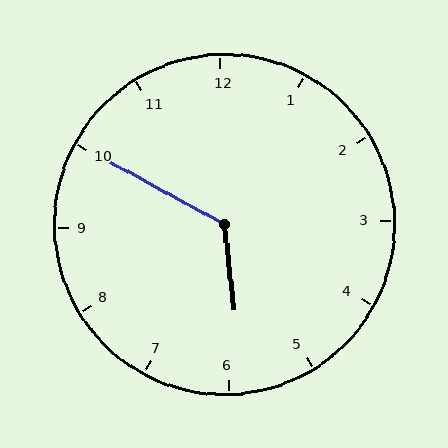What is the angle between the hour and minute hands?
Approximately 125 degrees.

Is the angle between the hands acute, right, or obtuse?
It is obtuse.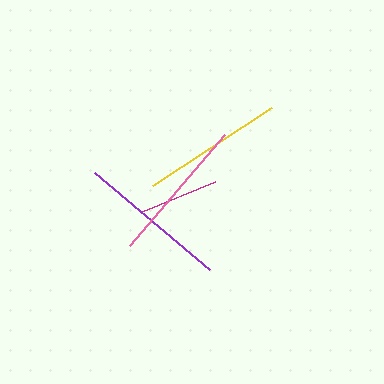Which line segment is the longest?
The purple line is the longest at approximately 150 pixels.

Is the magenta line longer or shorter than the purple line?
The purple line is longer than the magenta line.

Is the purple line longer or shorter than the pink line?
The purple line is longer than the pink line.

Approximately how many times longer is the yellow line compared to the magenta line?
The yellow line is approximately 1.8 times the length of the magenta line.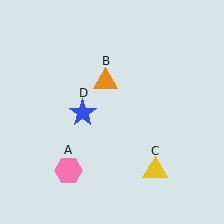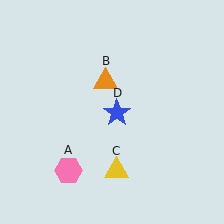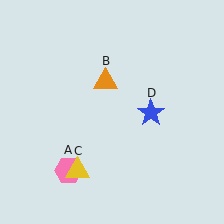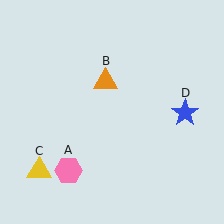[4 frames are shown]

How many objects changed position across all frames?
2 objects changed position: yellow triangle (object C), blue star (object D).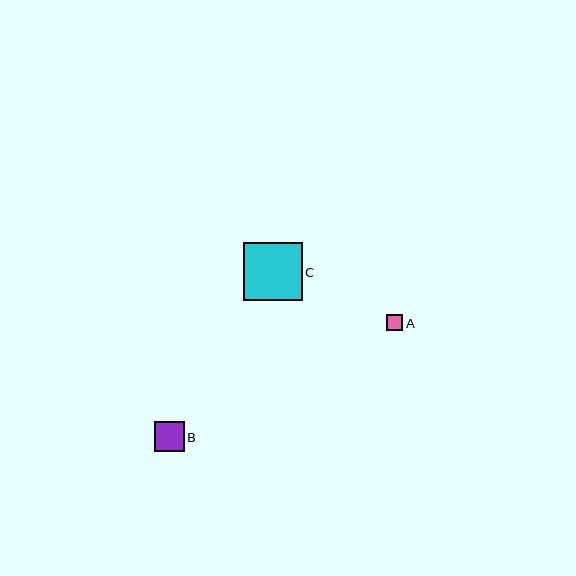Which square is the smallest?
Square A is the smallest with a size of approximately 16 pixels.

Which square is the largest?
Square C is the largest with a size of approximately 58 pixels.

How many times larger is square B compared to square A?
Square B is approximately 1.9 times the size of square A.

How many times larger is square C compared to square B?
Square C is approximately 1.9 times the size of square B.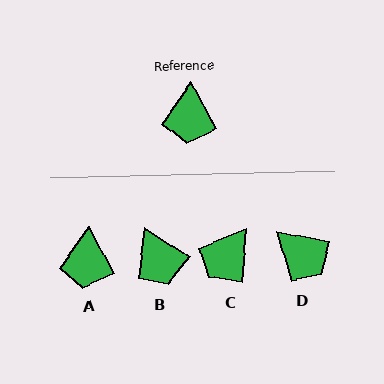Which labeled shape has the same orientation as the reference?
A.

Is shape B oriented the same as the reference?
No, it is off by about 28 degrees.